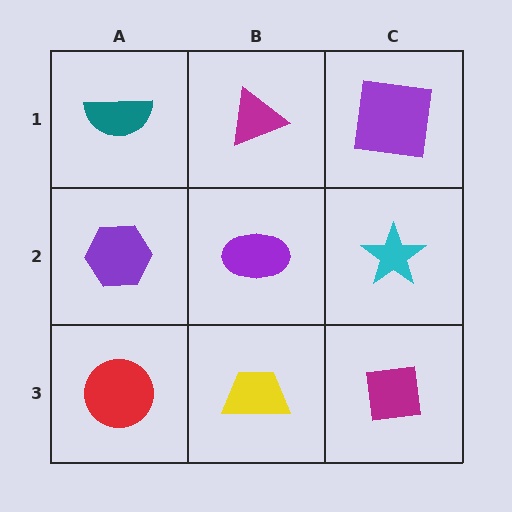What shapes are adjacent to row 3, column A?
A purple hexagon (row 2, column A), a yellow trapezoid (row 3, column B).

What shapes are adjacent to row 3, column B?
A purple ellipse (row 2, column B), a red circle (row 3, column A), a magenta square (row 3, column C).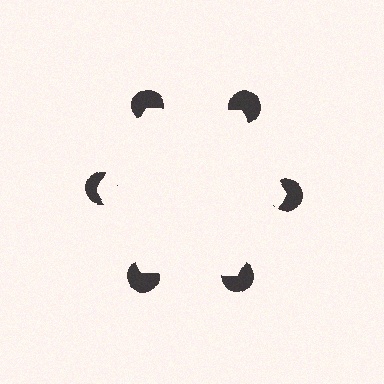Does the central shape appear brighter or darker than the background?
It typically appears slightly brighter than the background, even though no actual brightness change is drawn.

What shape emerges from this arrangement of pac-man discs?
An illusory hexagon — its edges are inferred from the aligned wedge cuts in the pac-man discs, not physically drawn.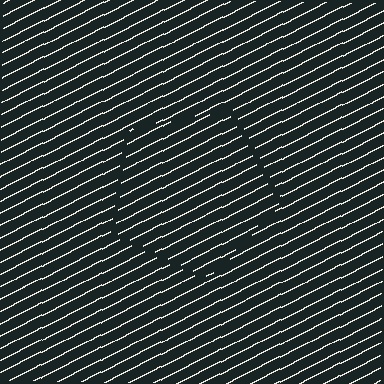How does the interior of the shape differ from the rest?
The interior of the shape contains the same grating, shifted by half a period — the contour is defined by the phase discontinuity where line-ends from the inner and outer gratings abut.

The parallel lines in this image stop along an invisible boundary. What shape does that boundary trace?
An illusory pentagon. The interior of the shape contains the same grating, shifted by half a period — the contour is defined by the phase discontinuity where line-ends from the inner and outer gratings abut.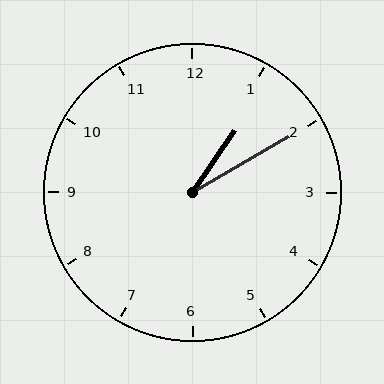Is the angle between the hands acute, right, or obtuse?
It is acute.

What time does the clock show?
1:10.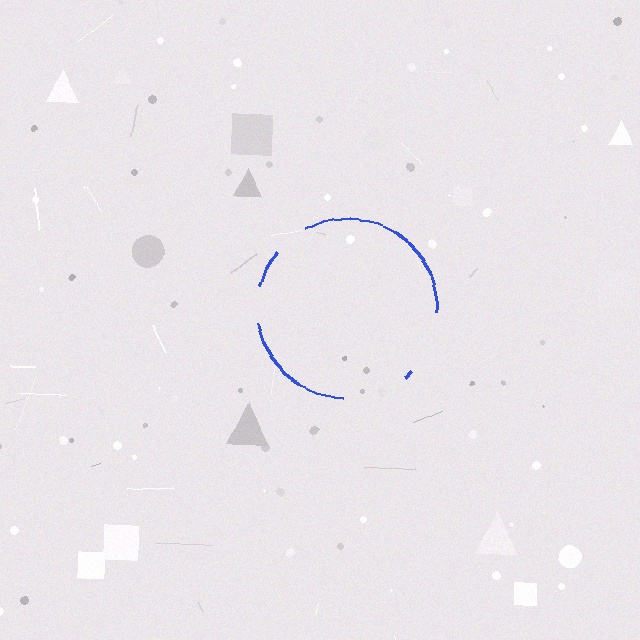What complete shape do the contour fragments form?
The contour fragments form a circle.